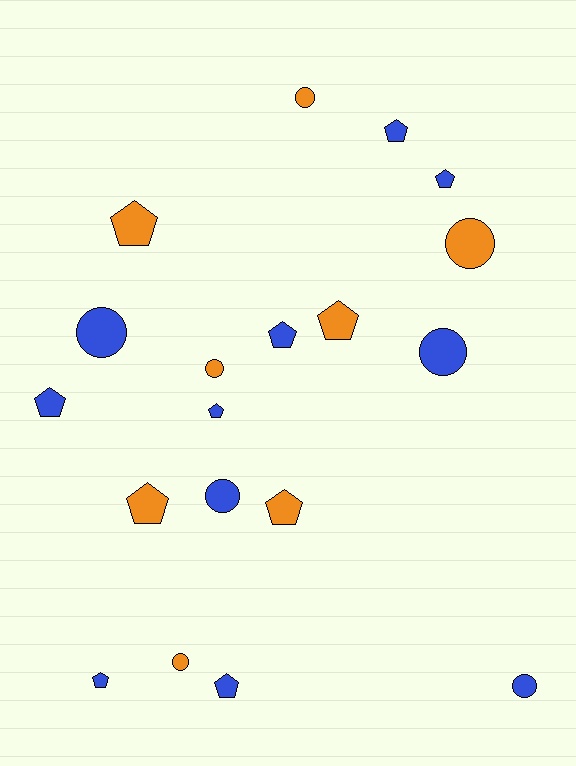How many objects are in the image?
There are 19 objects.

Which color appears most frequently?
Blue, with 11 objects.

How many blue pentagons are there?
There are 7 blue pentagons.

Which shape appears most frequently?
Pentagon, with 11 objects.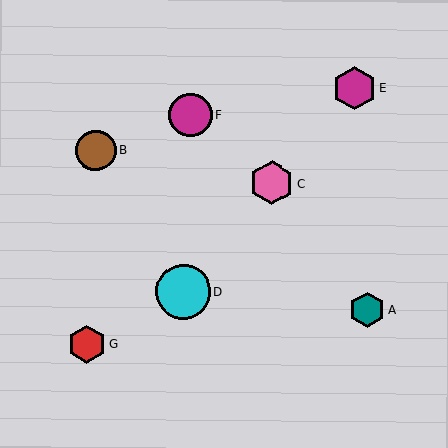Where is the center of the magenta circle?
The center of the magenta circle is at (190, 114).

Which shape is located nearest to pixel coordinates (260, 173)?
The pink hexagon (labeled C) at (272, 183) is nearest to that location.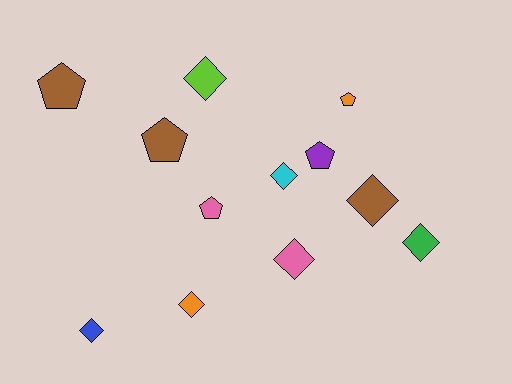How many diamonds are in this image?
There are 7 diamonds.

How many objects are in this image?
There are 12 objects.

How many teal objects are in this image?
There are no teal objects.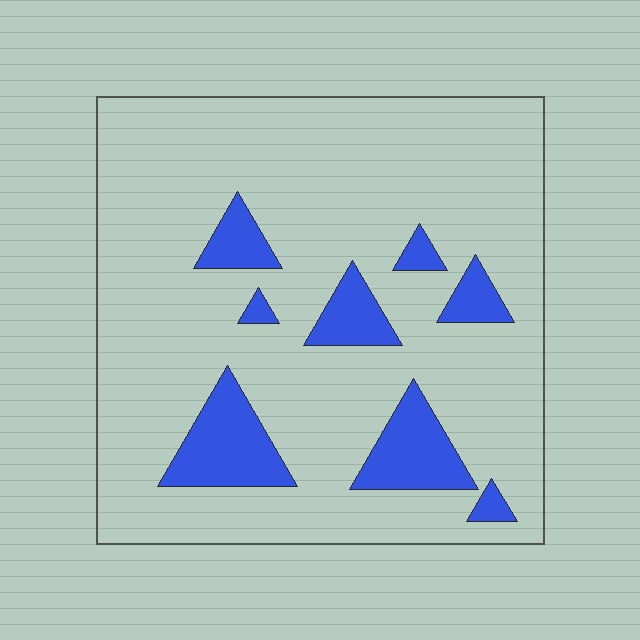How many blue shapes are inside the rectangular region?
8.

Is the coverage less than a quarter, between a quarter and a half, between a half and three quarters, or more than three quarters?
Less than a quarter.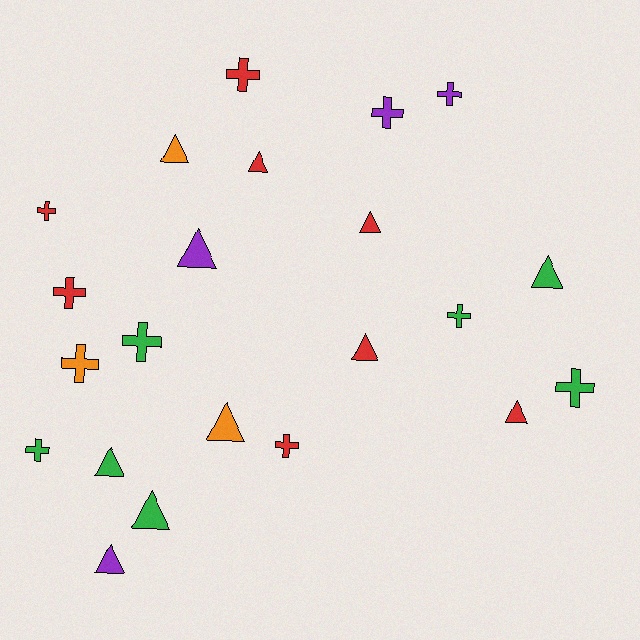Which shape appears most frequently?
Cross, with 11 objects.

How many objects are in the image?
There are 22 objects.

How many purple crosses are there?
There are 2 purple crosses.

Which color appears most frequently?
Red, with 8 objects.